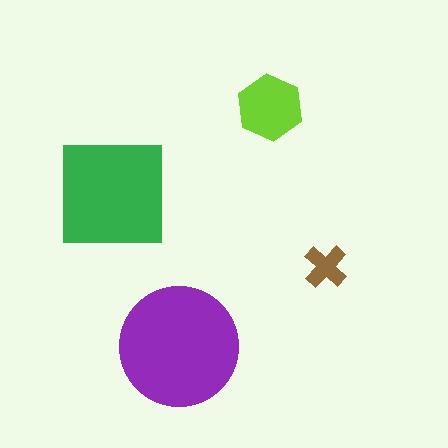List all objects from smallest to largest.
The brown cross, the lime hexagon, the green square, the purple circle.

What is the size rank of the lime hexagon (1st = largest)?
3rd.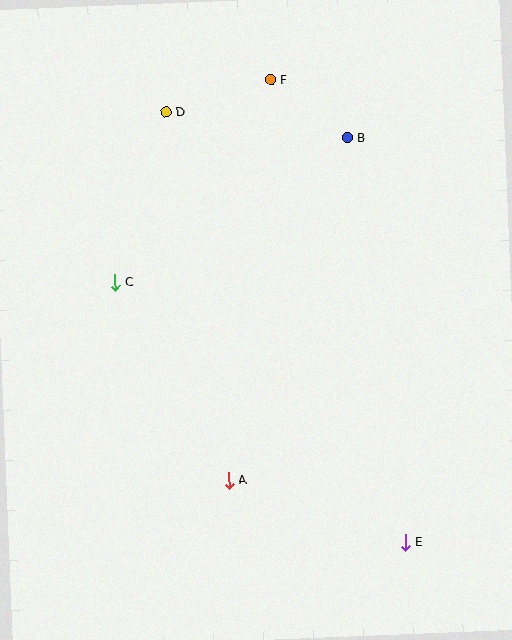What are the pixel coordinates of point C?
Point C is at (115, 282).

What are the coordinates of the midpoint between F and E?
The midpoint between F and E is at (338, 311).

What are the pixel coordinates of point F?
Point F is at (271, 80).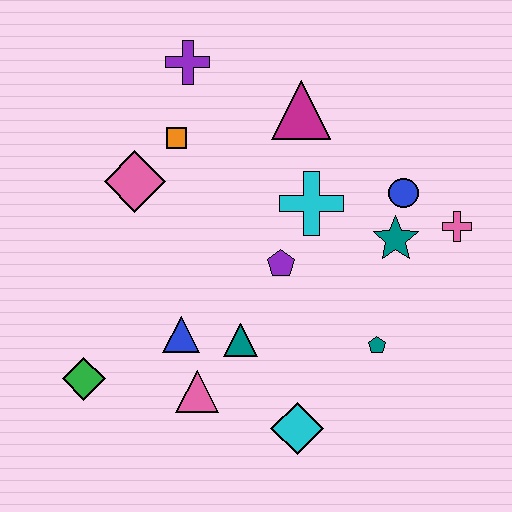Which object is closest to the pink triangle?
The blue triangle is closest to the pink triangle.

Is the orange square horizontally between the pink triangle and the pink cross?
No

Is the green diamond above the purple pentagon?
No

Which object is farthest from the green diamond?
The pink cross is farthest from the green diamond.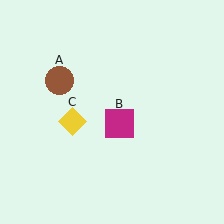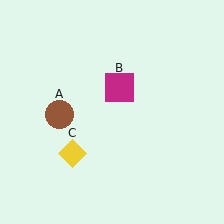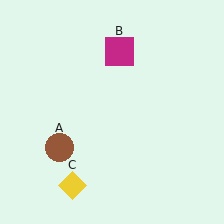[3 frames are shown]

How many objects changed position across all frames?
3 objects changed position: brown circle (object A), magenta square (object B), yellow diamond (object C).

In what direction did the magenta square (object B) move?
The magenta square (object B) moved up.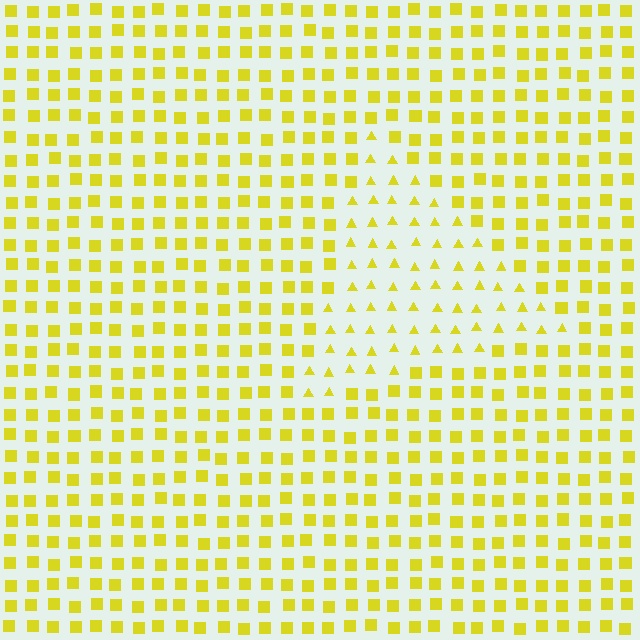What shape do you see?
I see a triangle.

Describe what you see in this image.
The image is filled with small yellow elements arranged in a uniform grid. A triangle-shaped region contains triangles, while the surrounding area contains squares. The boundary is defined purely by the change in element shape.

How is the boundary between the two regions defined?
The boundary is defined by a change in element shape: triangles inside vs. squares outside. All elements share the same color and spacing.